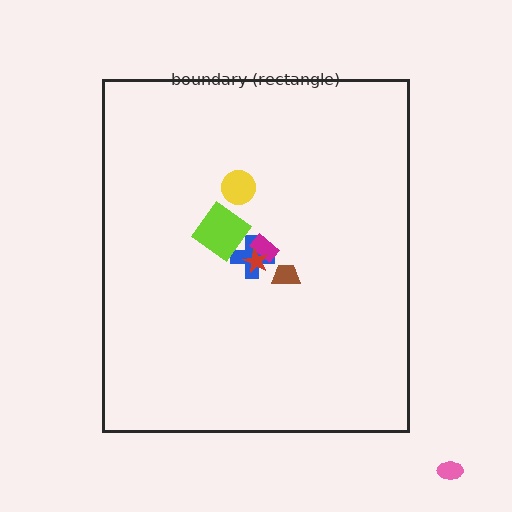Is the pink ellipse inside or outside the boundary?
Outside.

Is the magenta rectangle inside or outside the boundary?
Inside.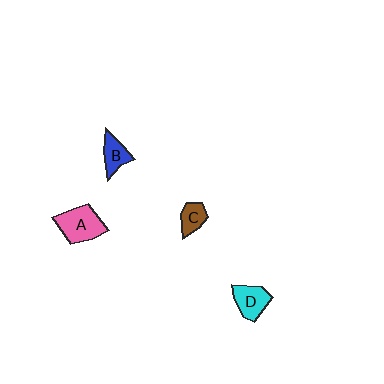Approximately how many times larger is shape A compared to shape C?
Approximately 2.0 times.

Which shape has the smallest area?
Shape C (brown).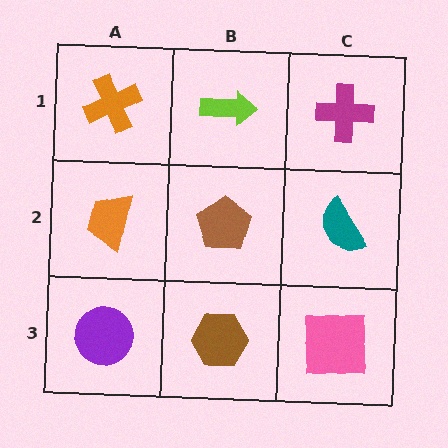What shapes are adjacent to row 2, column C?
A magenta cross (row 1, column C), a pink square (row 3, column C), a brown pentagon (row 2, column B).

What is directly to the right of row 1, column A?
A lime arrow.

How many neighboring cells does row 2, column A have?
3.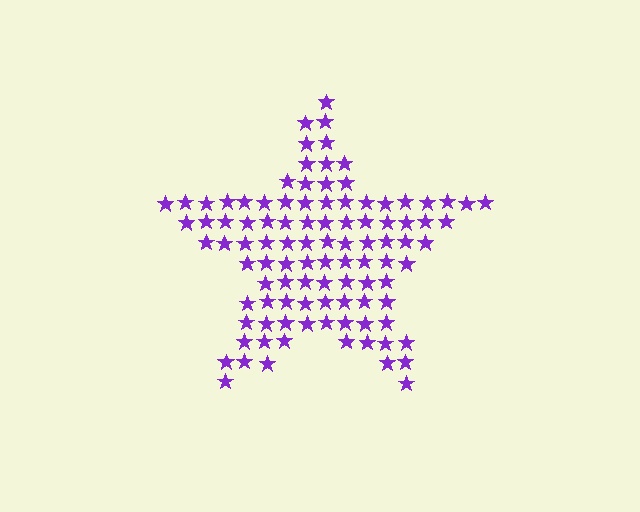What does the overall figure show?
The overall figure shows a star.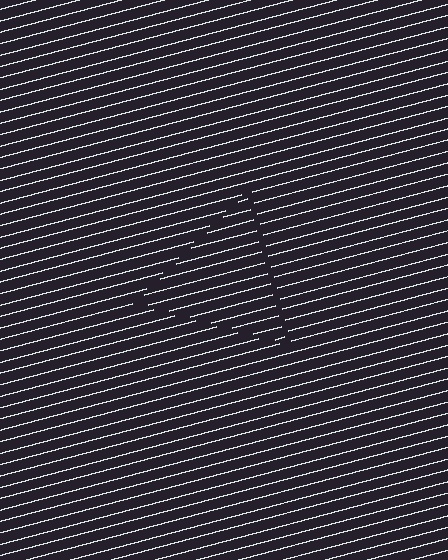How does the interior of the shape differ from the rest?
The interior of the shape contains the same grating, shifted by half a period — the contour is defined by the phase discontinuity where line-ends from the inner and outer gratings abut.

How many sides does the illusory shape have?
3 sides — the line-ends trace a triangle.